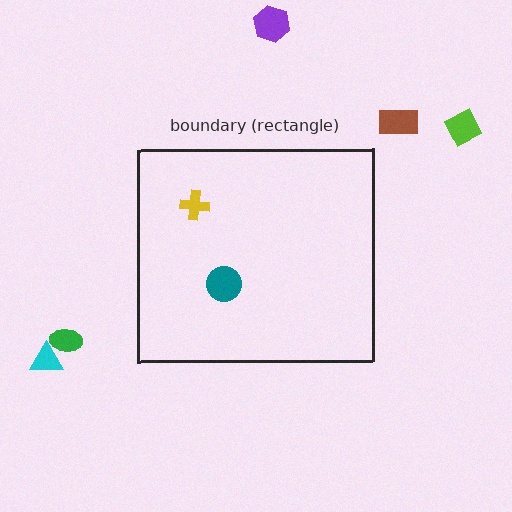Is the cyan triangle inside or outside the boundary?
Outside.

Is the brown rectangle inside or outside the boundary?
Outside.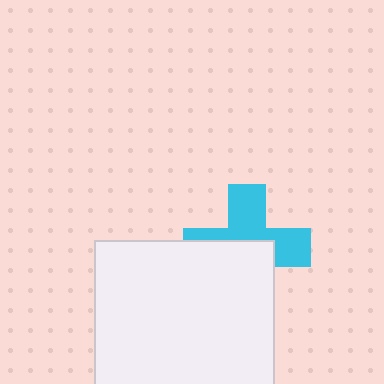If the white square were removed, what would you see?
You would see the complete cyan cross.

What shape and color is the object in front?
The object in front is a white square.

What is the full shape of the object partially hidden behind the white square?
The partially hidden object is a cyan cross.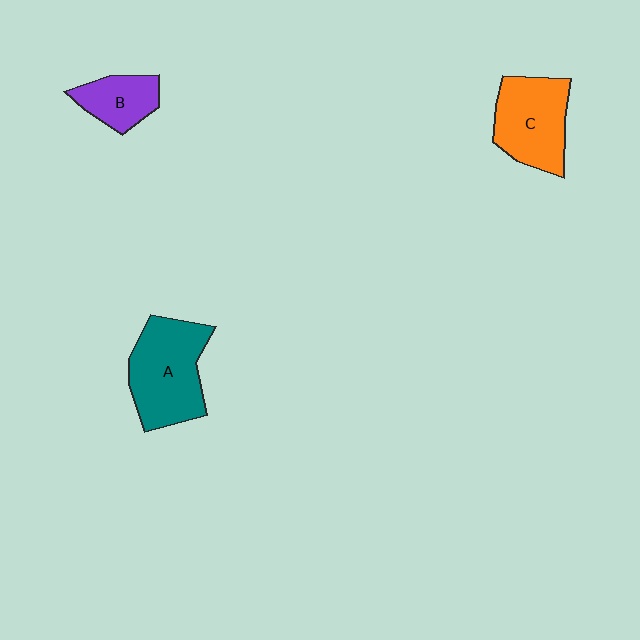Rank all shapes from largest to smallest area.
From largest to smallest: A (teal), C (orange), B (purple).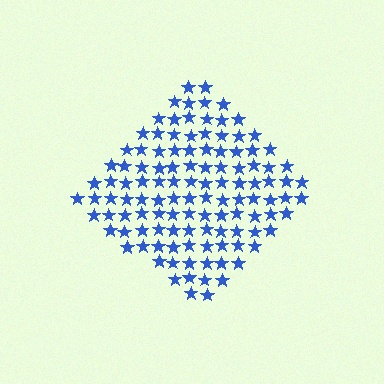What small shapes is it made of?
It is made of small stars.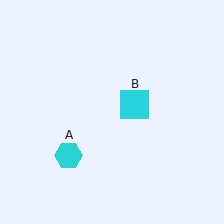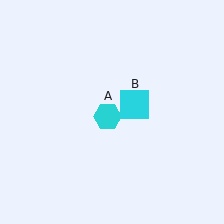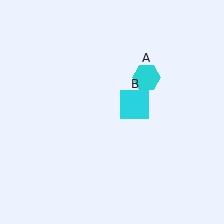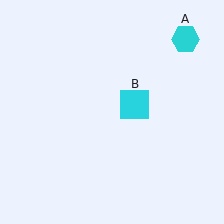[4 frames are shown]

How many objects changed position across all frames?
1 object changed position: cyan hexagon (object A).